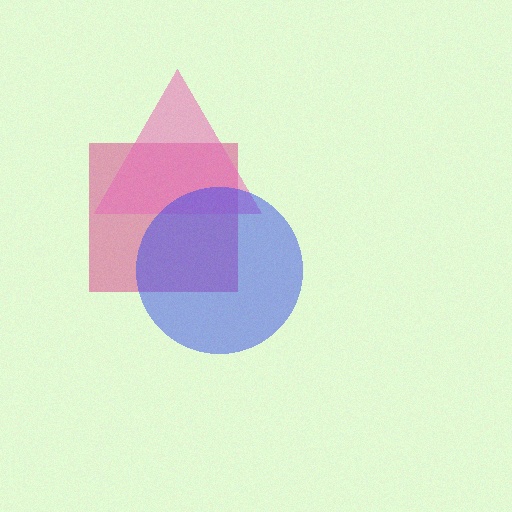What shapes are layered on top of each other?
The layered shapes are: a magenta square, a pink triangle, a blue circle.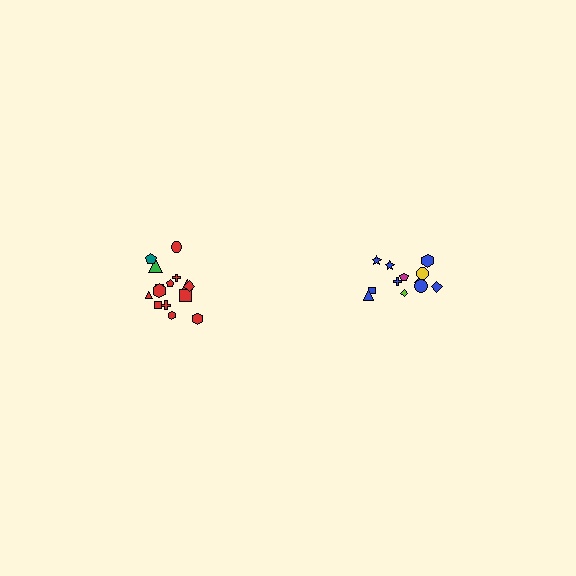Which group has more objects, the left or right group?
The left group.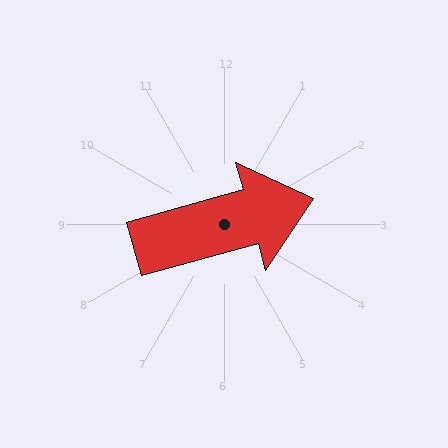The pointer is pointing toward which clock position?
Roughly 2 o'clock.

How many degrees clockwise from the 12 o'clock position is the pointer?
Approximately 74 degrees.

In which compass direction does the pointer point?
East.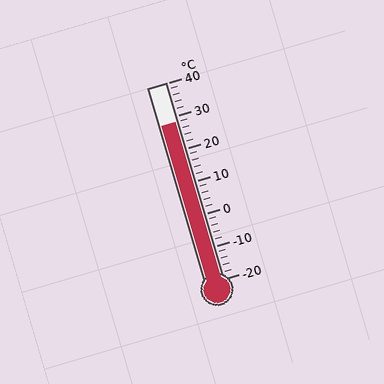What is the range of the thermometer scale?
The thermometer scale ranges from -20°C to 40°C.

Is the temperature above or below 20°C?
The temperature is above 20°C.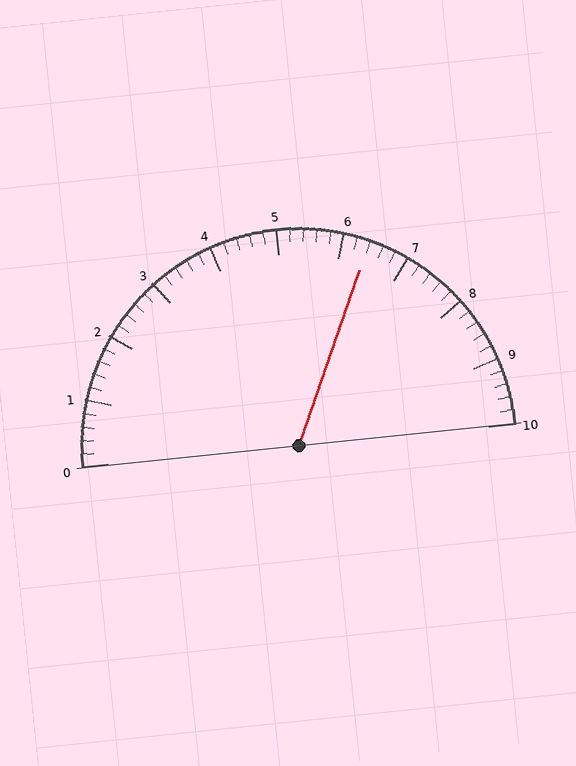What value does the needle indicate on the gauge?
The needle indicates approximately 6.4.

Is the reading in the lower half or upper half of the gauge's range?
The reading is in the upper half of the range (0 to 10).